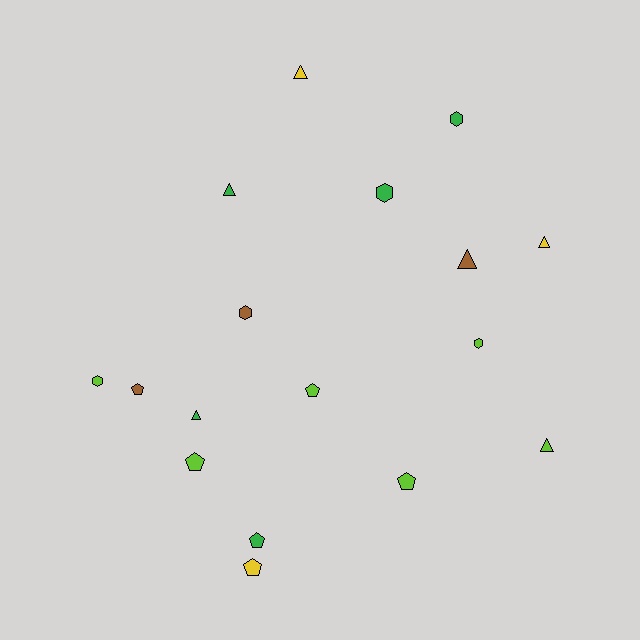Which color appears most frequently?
Lime, with 6 objects.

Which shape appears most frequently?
Pentagon, with 6 objects.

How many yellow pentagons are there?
There is 1 yellow pentagon.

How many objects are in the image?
There are 17 objects.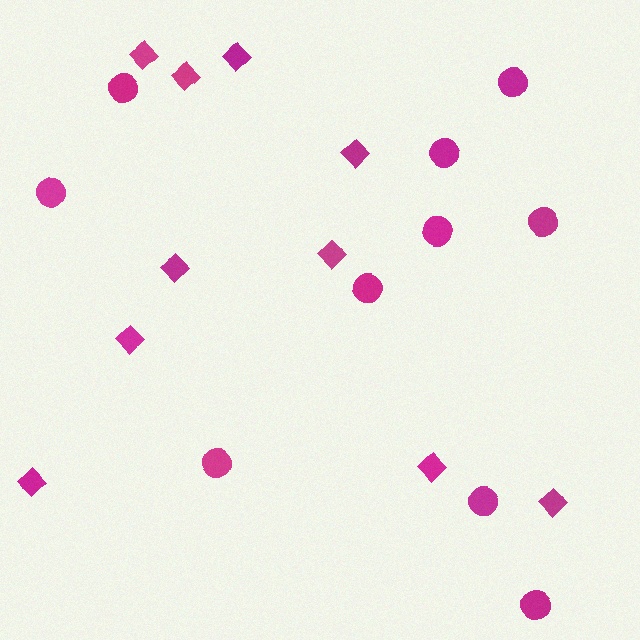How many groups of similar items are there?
There are 2 groups: one group of diamonds (10) and one group of circles (10).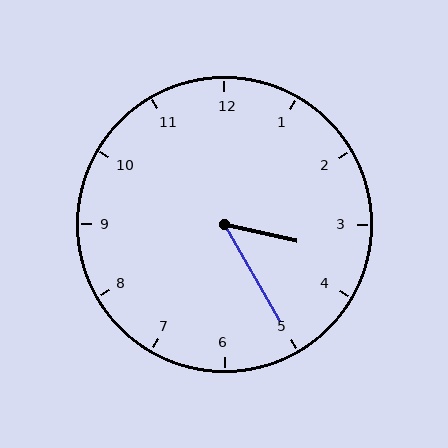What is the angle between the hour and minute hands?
Approximately 48 degrees.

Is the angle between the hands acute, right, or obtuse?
It is acute.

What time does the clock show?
3:25.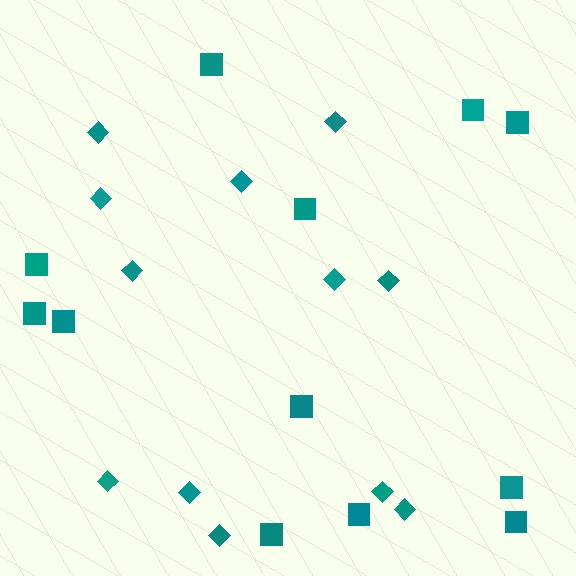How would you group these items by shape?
There are 2 groups: one group of squares (12) and one group of diamonds (12).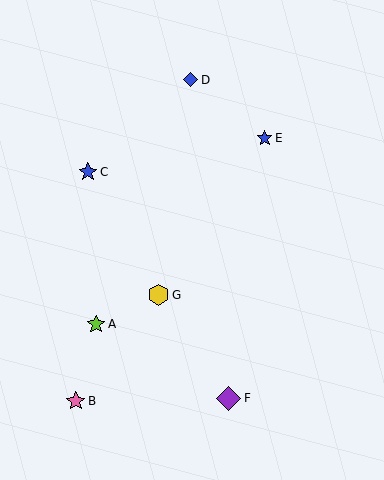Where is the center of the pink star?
The center of the pink star is at (76, 401).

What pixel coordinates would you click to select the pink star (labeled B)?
Click at (76, 401) to select the pink star B.